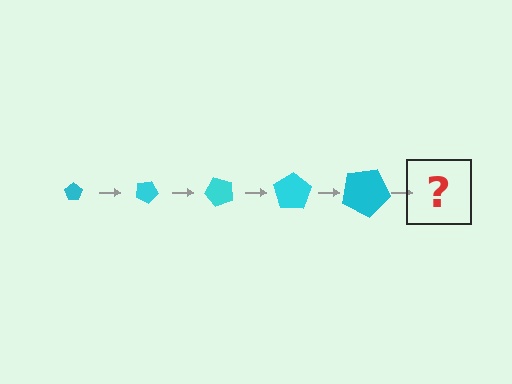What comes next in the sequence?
The next element should be a pentagon, larger than the previous one and rotated 125 degrees from the start.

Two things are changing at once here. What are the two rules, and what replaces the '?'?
The two rules are that the pentagon grows larger each step and it rotates 25 degrees each step. The '?' should be a pentagon, larger than the previous one and rotated 125 degrees from the start.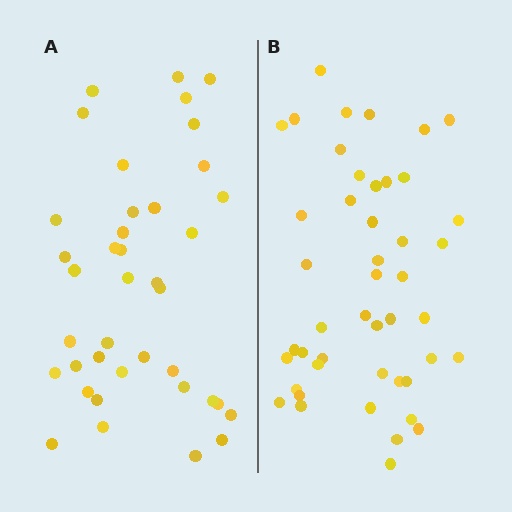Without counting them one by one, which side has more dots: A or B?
Region B (the right region) has more dots.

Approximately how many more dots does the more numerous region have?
Region B has roughly 8 or so more dots than region A.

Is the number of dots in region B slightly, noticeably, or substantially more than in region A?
Region B has only slightly more — the two regions are fairly close. The ratio is roughly 1.2 to 1.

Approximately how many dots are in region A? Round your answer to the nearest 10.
About 40 dots. (The exact count is 39, which rounds to 40.)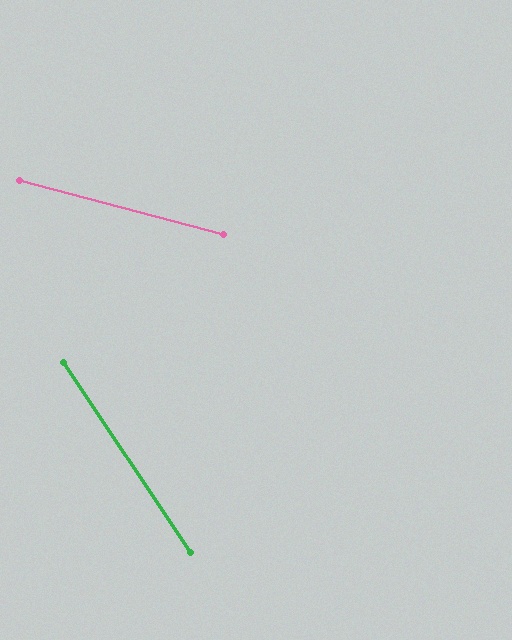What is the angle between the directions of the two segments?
Approximately 42 degrees.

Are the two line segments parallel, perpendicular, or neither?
Neither parallel nor perpendicular — they differ by about 42°.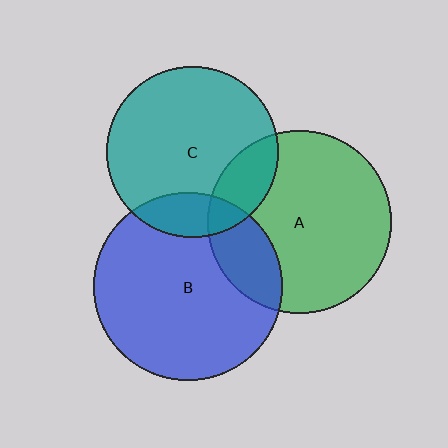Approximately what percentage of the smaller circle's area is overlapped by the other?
Approximately 20%.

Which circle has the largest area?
Circle B (blue).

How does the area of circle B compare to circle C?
Approximately 1.2 times.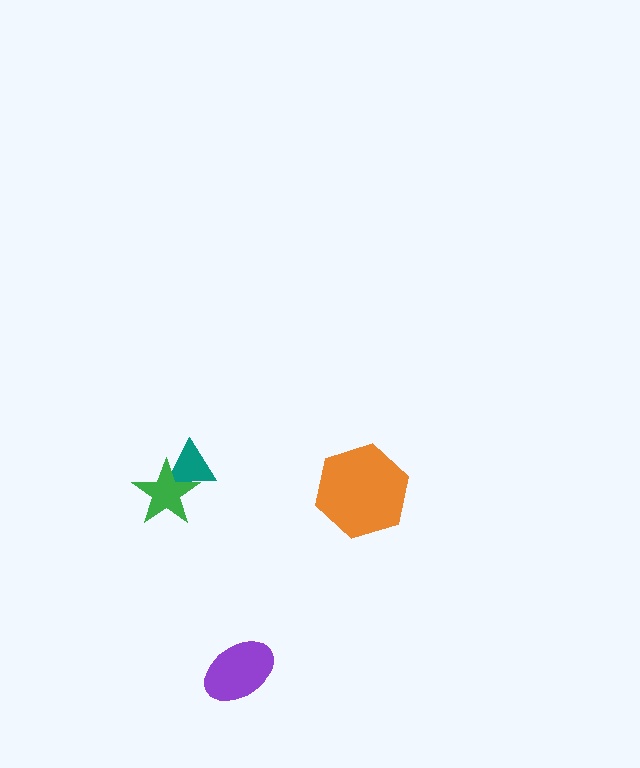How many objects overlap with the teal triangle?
1 object overlaps with the teal triangle.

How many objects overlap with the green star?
1 object overlaps with the green star.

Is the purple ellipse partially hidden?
No, no other shape covers it.